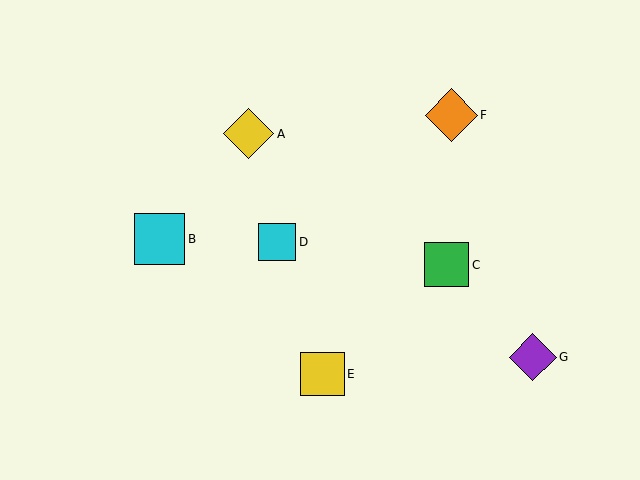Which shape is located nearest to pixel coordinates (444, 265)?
The green square (labeled C) at (447, 265) is nearest to that location.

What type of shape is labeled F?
Shape F is an orange diamond.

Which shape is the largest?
The orange diamond (labeled F) is the largest.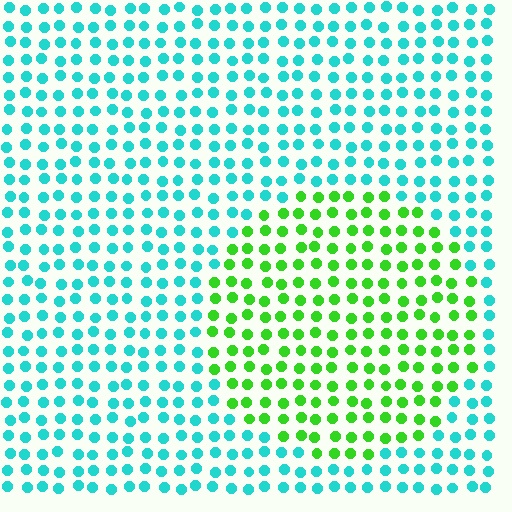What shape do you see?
I see a circle.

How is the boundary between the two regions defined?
The boundary is defined purely by a slight shift in hue (about 63 degrees). Spacing, size, and orientation are identical on both sides.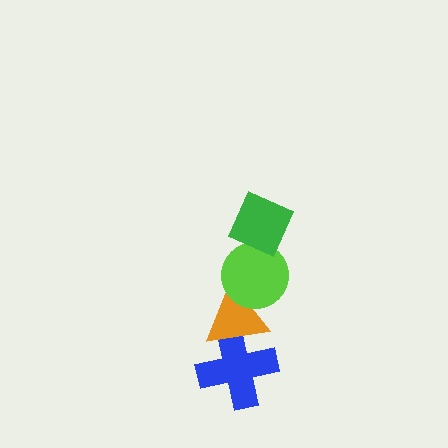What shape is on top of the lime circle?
The green diamond is on top of the lime circle.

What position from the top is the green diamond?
The green diamond is 1st from the top.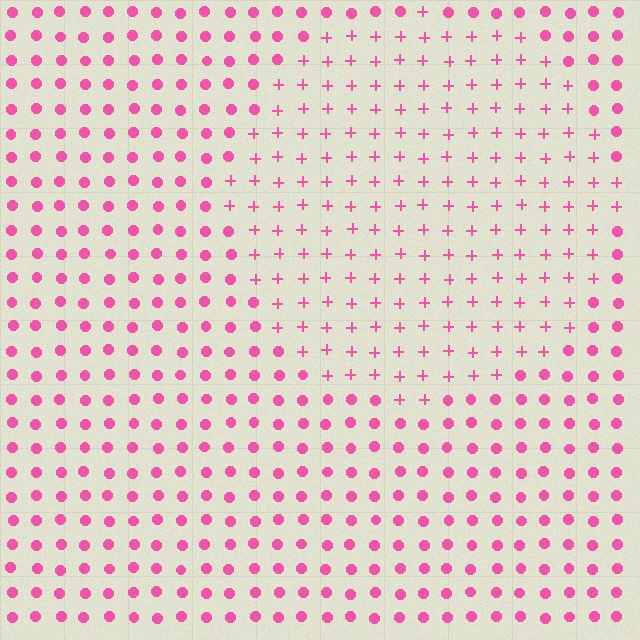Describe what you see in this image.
The image is filled with small pink elements arranged in a uniform grid. A circle-shaped region contains plus signs, while the surrounding area contains circles. The boundary is defined purely by the change in element shape.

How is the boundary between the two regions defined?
The boundary is defined by a change in element shape: plus signs inside vs. circles outside. All elements share the same color and spacing.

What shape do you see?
I see a circle.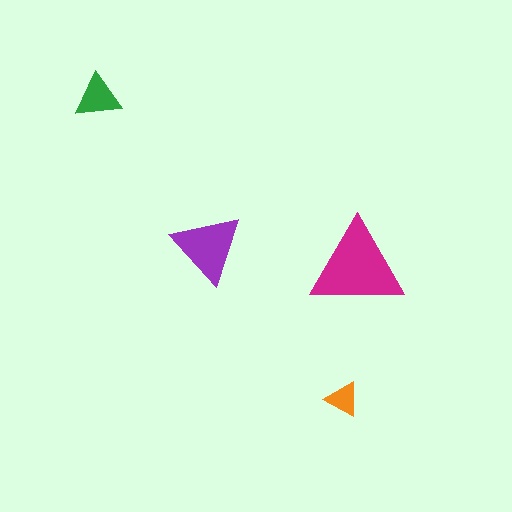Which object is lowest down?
The orange triangle is bottommost.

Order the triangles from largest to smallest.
the magenta one, the purple one, the green one, the orange one.